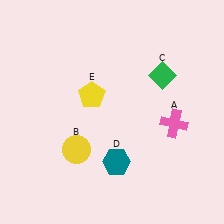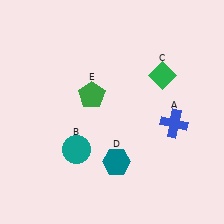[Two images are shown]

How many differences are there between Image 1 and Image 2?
There are 3 differences between the two images.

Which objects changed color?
A changed from pink to blue. B changed from yellow to teal. E changed from yellow to green.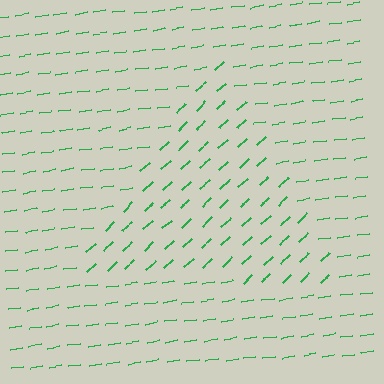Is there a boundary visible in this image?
Yes, there is a texture boundary formed by a change in line orientation.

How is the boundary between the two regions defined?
The boundary is defined purely by a change in line orientation (approximately 34 degrees difference). All lines are the same color and thickness.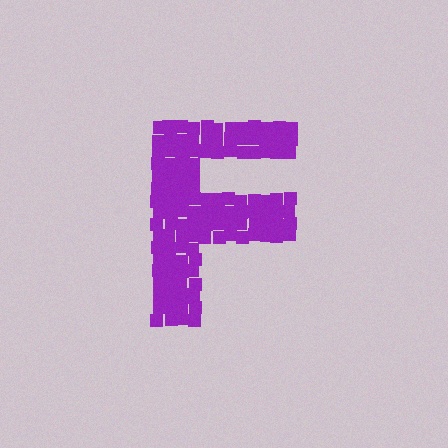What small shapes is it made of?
It is made of small squares.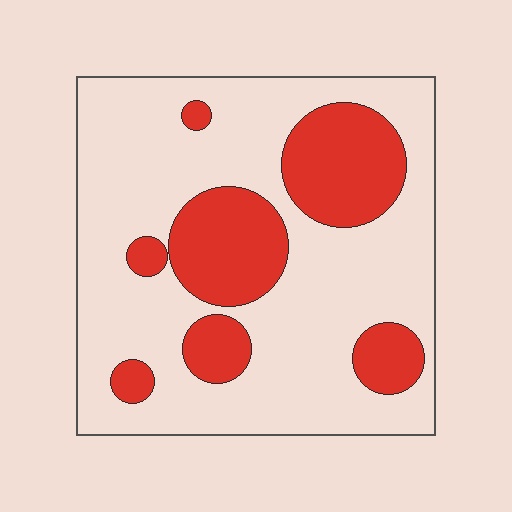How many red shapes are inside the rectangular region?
7.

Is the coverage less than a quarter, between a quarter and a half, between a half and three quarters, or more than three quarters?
Between a quarter and a half.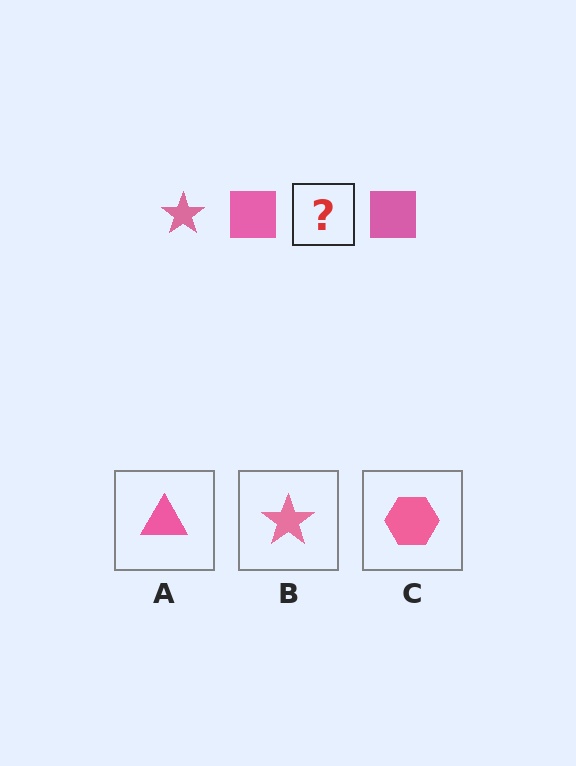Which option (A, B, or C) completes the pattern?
B.